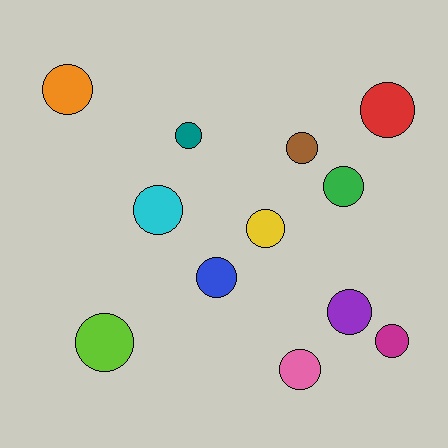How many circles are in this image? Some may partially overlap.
There are 12 circles.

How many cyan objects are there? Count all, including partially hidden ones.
There is 1 cyan object.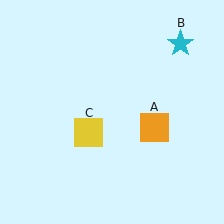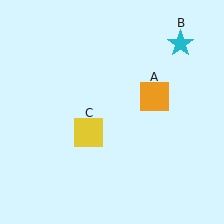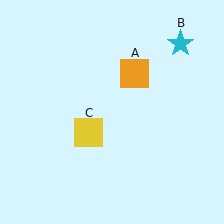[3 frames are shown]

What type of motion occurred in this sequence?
The orange square (object A) rotated counterclockwise around the center of the scene.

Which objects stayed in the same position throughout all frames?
Cyan star (object B) and yellow square (object C) remained stationary.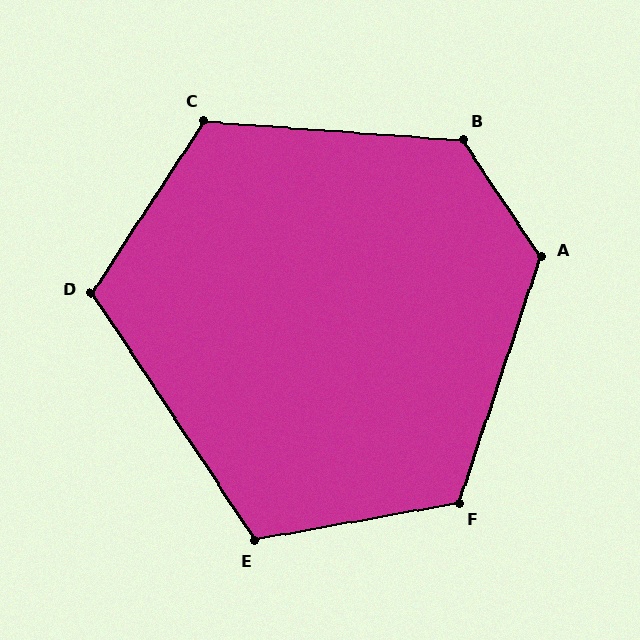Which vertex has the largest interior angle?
B, at approximately 128 degrees.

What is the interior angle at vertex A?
Approximately 128 degrees (obtuse).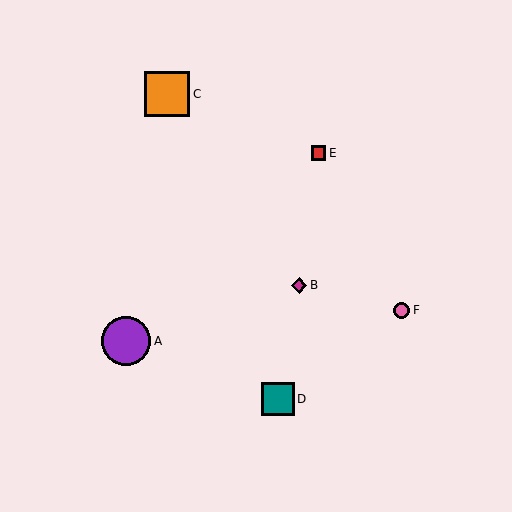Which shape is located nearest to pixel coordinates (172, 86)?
The orange square (labeled C) at (167, 94) is nearest to that location.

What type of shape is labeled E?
Shape E is a red square.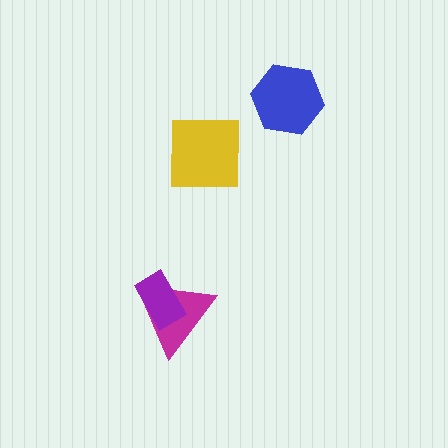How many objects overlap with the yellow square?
0 objects overlap with the yellow square.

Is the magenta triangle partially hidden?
Yes, it is partially covered by another shape.